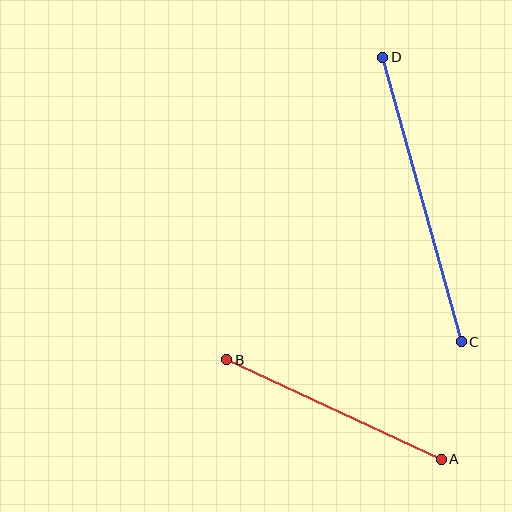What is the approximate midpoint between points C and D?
The midpoint is at approximately (422, 200) pixels.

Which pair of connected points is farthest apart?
Points C and D are farthest apart.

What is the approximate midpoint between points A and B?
The midpoint is at approximately (334, 410) pixels.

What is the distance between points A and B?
The distance is approximately 236 pixels.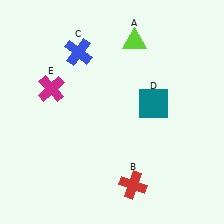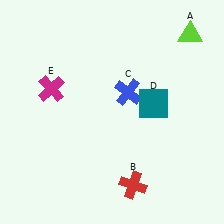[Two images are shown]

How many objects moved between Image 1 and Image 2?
2 objects moved between the two images.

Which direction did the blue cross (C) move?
The blue cross (C) moved right.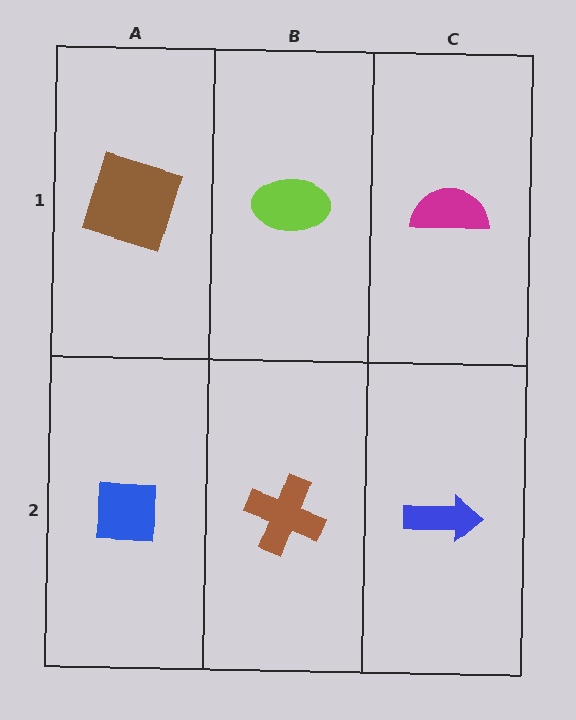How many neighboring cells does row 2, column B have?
3.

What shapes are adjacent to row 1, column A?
A blue square (row 2, column A), a lime ellipse (row 1, column B).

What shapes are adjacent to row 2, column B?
A lime ellipse (row 1, column B), a blue square (row 2, column A), a blue arrow (row 2, column C).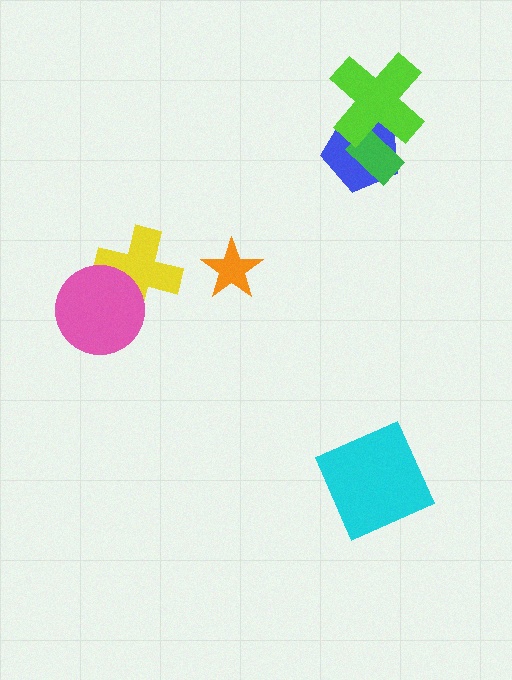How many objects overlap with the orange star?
0 objects overlap with the orange star.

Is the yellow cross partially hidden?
Yes, it is partially covered by another shape.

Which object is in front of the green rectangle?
The lime cross is in front of the green rectangle.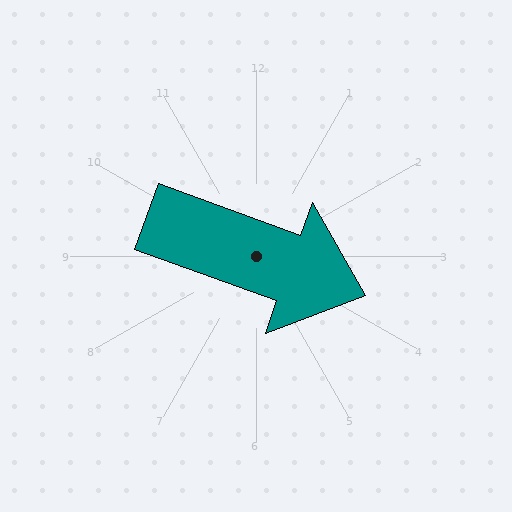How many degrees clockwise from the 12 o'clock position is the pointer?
Approximately 110 degrees.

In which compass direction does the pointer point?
East.